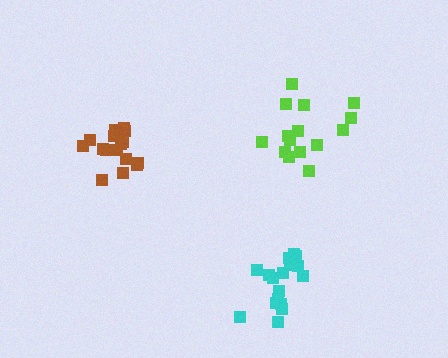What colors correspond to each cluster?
The clusters are colored: lime, cyan, brown.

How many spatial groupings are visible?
There are 3 spatial groupings.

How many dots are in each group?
Group 1: 15 dots, Group 2: 18 dots, Group 3: 17 dots (50 total).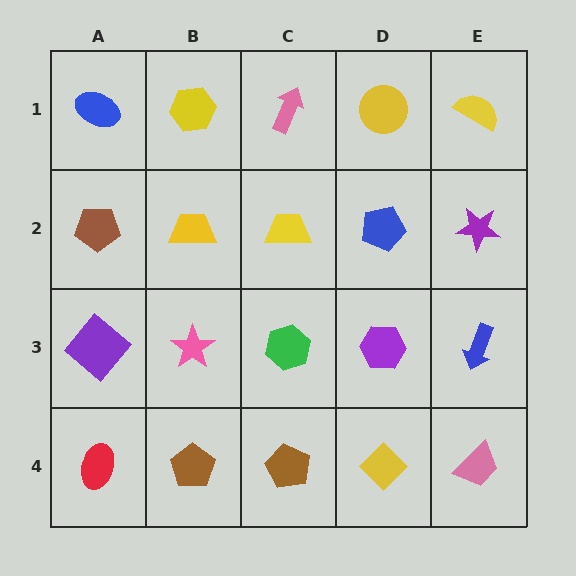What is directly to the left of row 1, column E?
A yellow circle.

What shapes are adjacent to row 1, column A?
A brown pentagon (row 2, column A), a yellow hexagon (row 1, column B).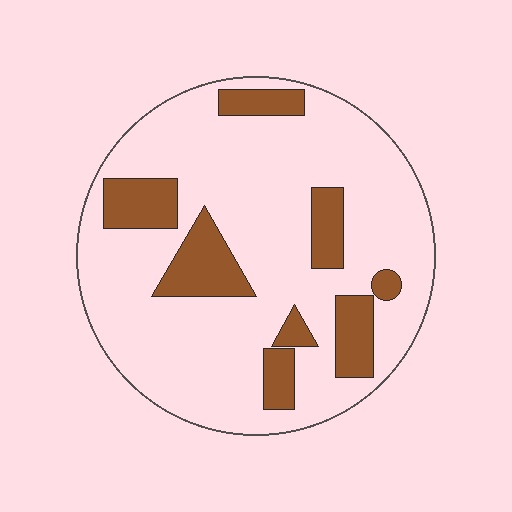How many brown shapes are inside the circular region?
8.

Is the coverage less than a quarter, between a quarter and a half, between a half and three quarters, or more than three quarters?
Less than a quarter.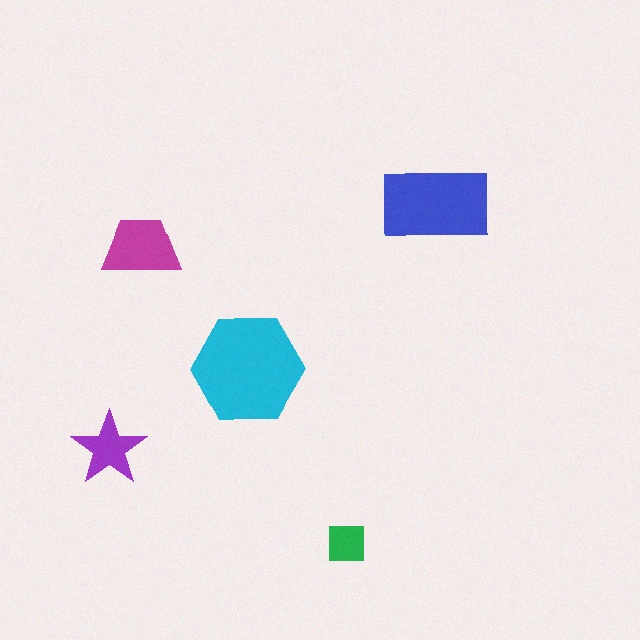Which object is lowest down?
The green square is bottommost.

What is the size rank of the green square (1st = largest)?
5th.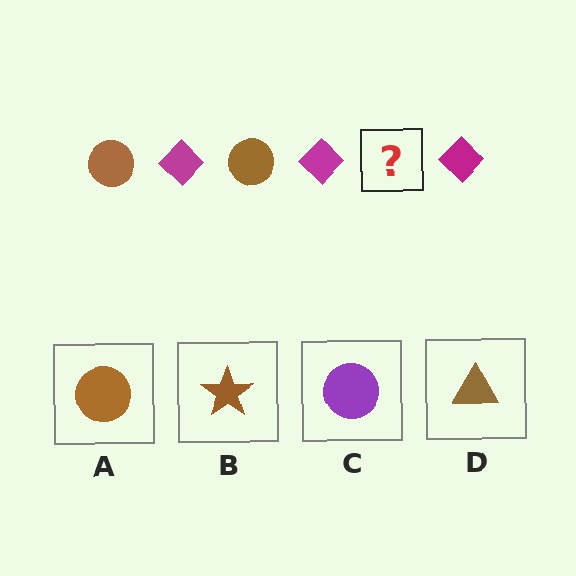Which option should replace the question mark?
Option A.